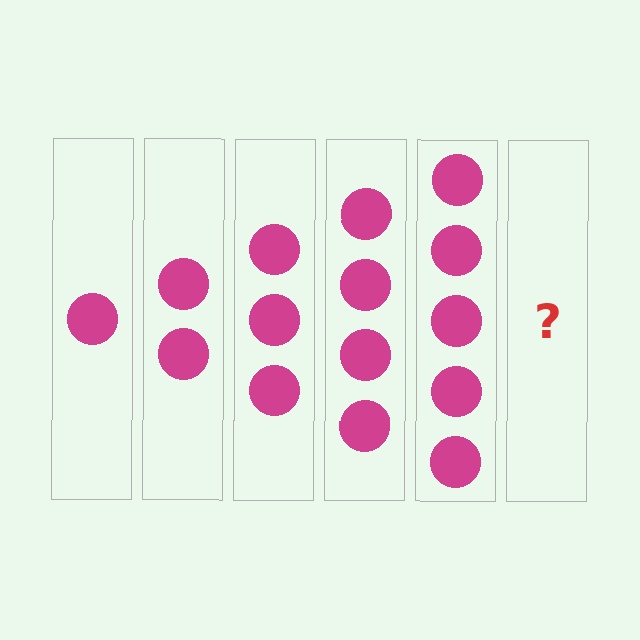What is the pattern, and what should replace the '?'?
The pattern is that each step adds one more circle. The '?' should be 6 circles.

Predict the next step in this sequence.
The next step is 6 circles.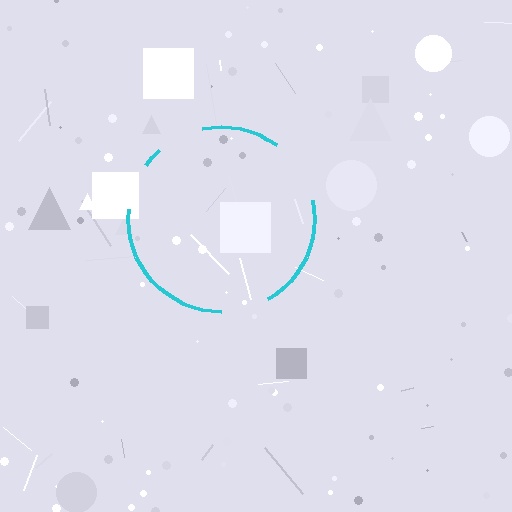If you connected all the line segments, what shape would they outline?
They would outline a circle.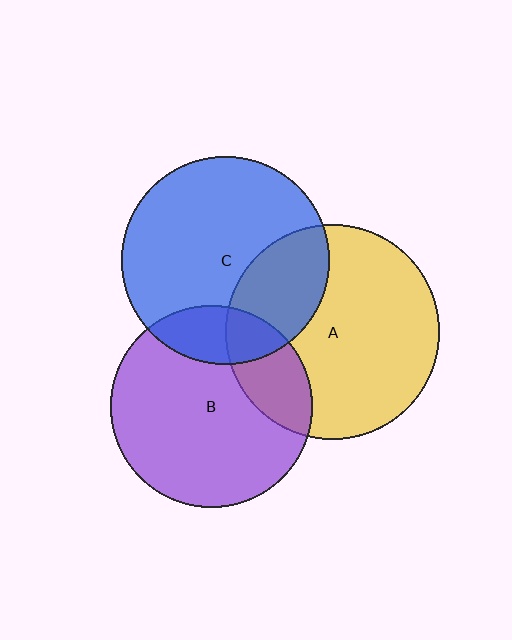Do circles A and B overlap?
Yes.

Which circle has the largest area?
Circle A (yellow).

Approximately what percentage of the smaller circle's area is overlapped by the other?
Approximately 20%.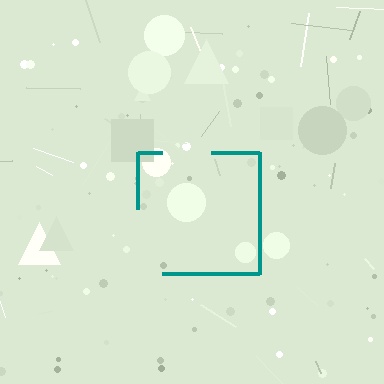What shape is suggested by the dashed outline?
The dashed outline suggests a square.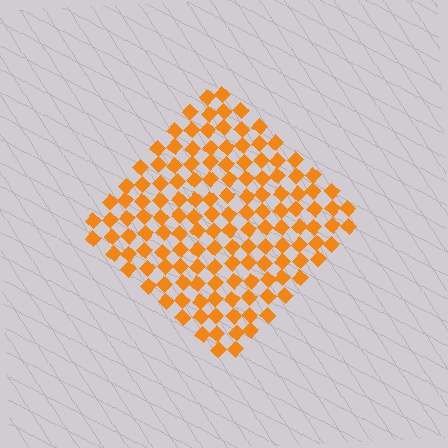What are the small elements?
The small elements are diamonds.